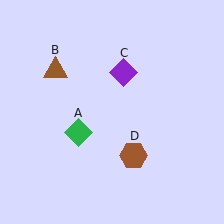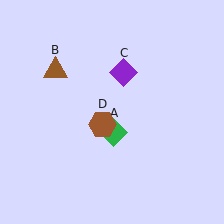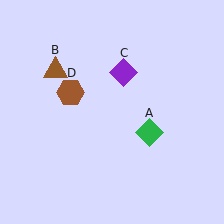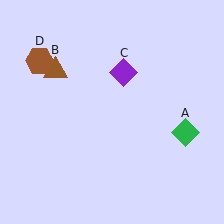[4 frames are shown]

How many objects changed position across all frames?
2 objects changed position: green diamond (object A), brown hexagon (object D).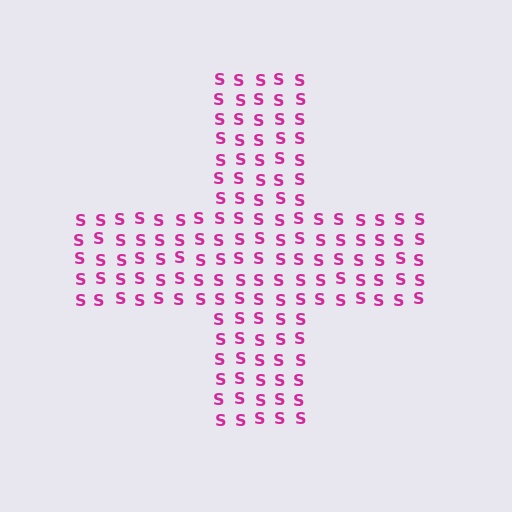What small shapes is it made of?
It is made of small letter S's.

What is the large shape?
The large shape is a cross.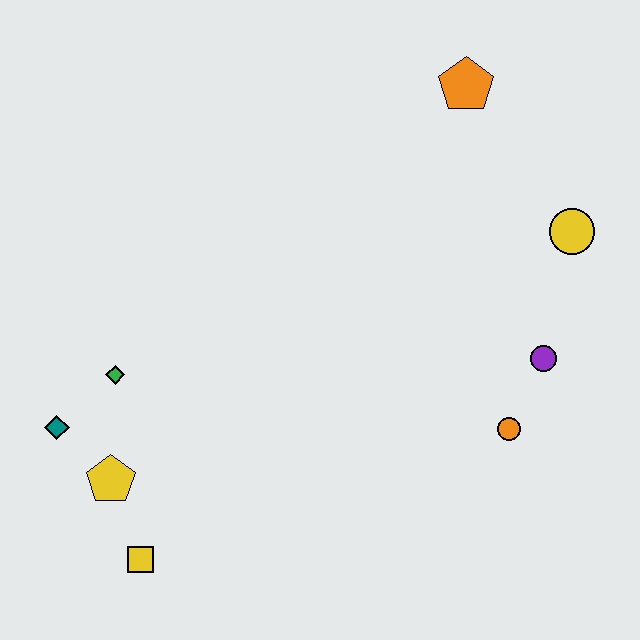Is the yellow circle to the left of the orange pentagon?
No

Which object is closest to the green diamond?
The teal diamond is closest to the green diamond.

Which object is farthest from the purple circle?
The teal diamond is farthest from the purple circle.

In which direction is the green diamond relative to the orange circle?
The green diamond is to the left of the orange circle.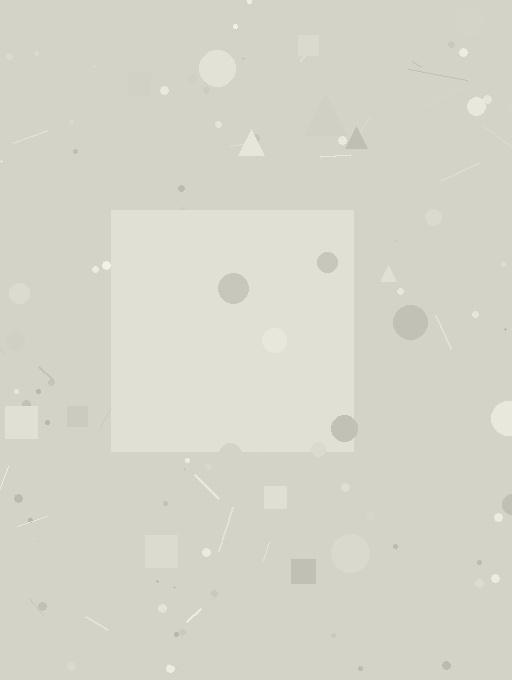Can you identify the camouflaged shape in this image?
The camouflaged shape is a square.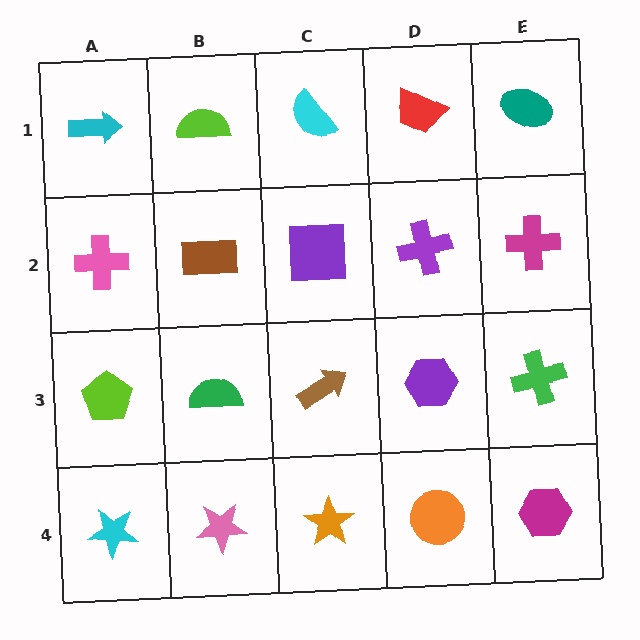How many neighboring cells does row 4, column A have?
2.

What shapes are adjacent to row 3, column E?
A magenta cross (row 2, column E), a magenta hexagon (row 4, column E), a purple hexagon (row 3, column D).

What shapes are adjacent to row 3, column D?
A purple cross (row 2, column D), an orange circle (row 4, column D), a brown arrow (row 3, column C), a green cross (row 3, column E).